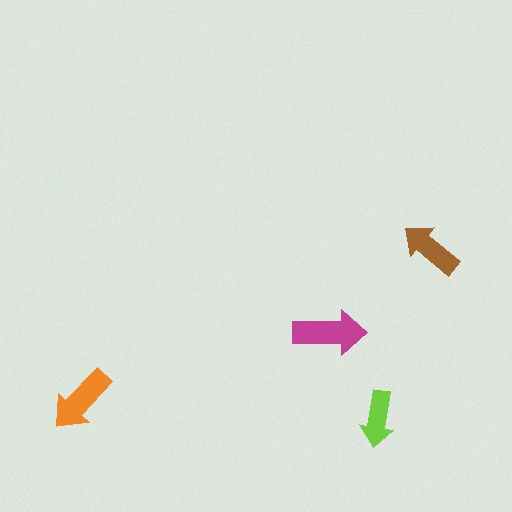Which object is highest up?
The brown arrow is topmost.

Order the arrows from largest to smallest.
the magenta one, the orange one, the brown one, the lime one.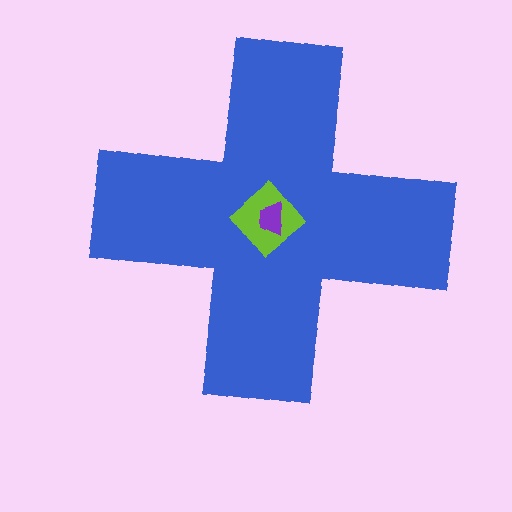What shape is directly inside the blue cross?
The lime diamond.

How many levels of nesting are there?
3.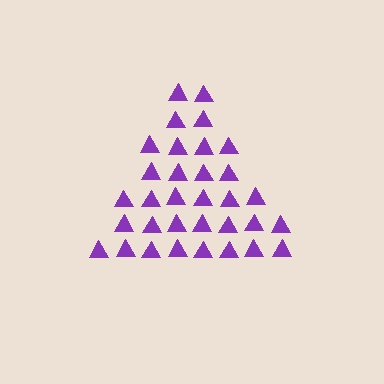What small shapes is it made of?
It is made of small triangles.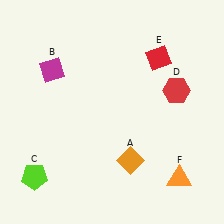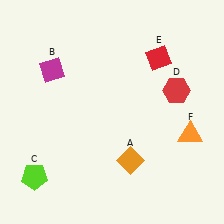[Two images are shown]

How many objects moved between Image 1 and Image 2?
1 object moved between the two images.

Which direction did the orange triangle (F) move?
The orange triangle (F) moved up.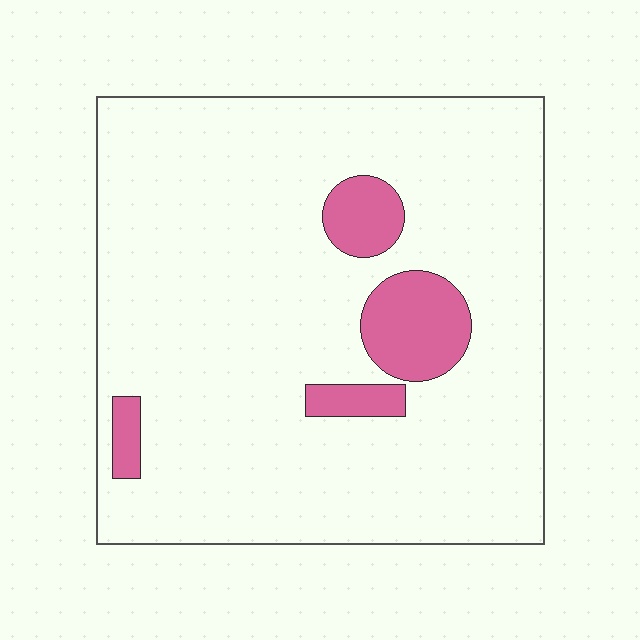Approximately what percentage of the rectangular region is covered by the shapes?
Approximately 10%.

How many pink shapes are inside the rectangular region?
4.